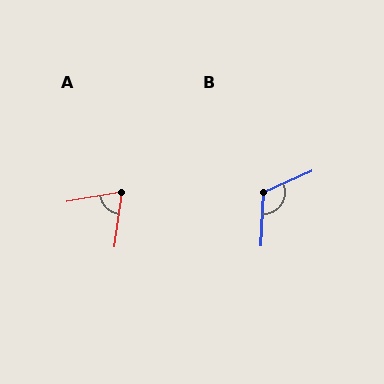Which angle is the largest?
B, at approximately 116 degrees.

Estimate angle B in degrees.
Approximately 116 degrees.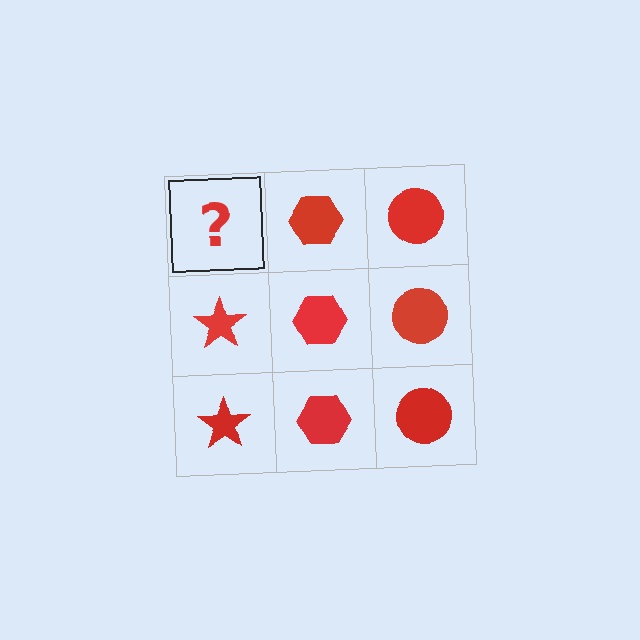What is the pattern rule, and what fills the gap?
The rule is that each column has a consistent shape. The gap should be filled with a red star.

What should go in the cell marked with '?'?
The missing cell should contain a red star.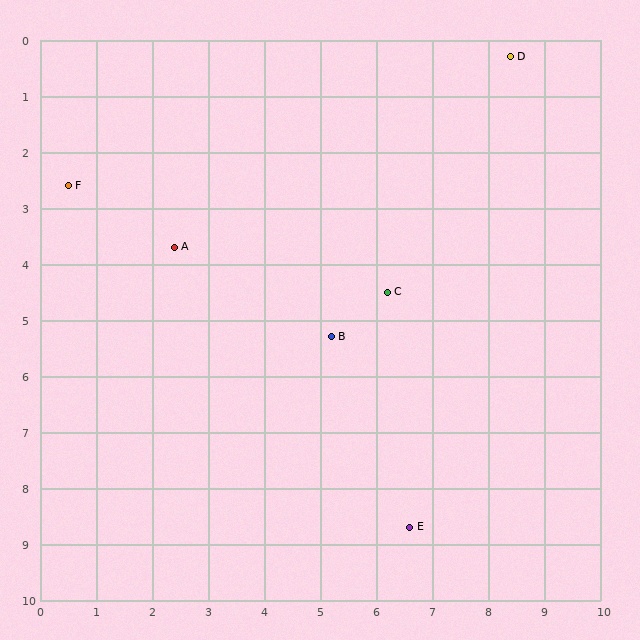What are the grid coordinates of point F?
Point F is at approximately (0.5, 2.6).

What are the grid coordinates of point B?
Point B is at approximately (5.2, 5.3).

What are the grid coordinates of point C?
Point C is at approximately (6.2, 4.5).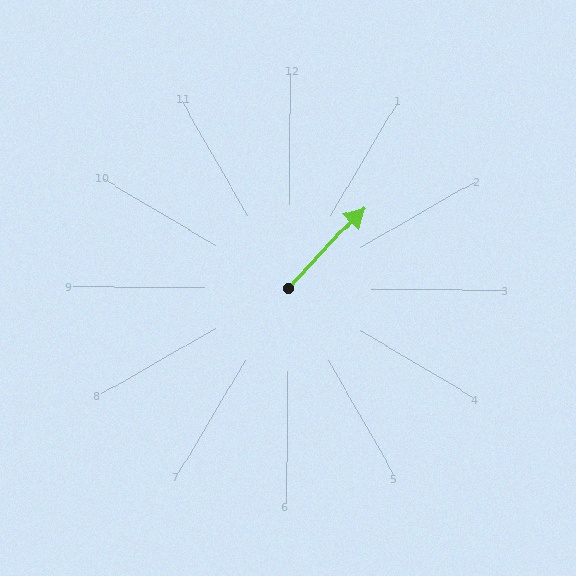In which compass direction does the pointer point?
Northeast.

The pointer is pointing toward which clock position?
Roughly 1 o'clock.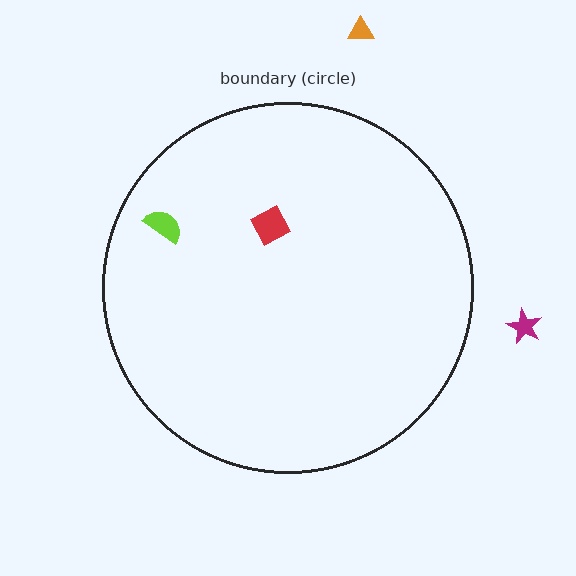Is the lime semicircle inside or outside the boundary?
Inside.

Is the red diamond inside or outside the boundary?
Inside.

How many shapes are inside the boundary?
2 inside, 2 outside.